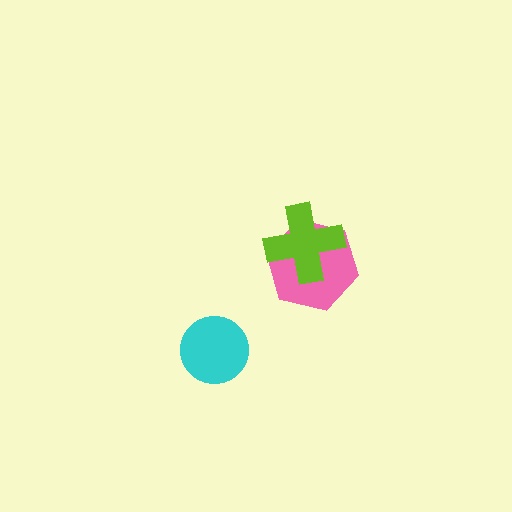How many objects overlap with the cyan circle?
0 objects overlap with the cyan circle.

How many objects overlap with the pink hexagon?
1 object overlaps with the pink hexagon.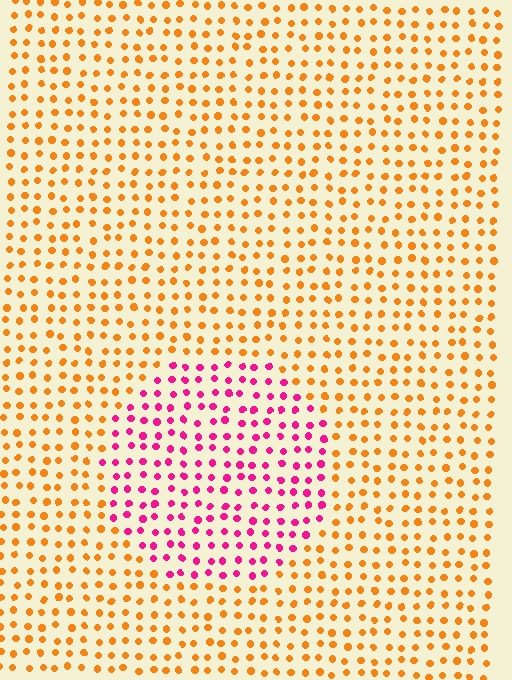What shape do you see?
I see a circle.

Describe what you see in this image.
The image is filled with small orange elements in a uniform arrangement. A circle-shaped region is visible where the elements are tinted to a slightly different hue, forming a subtle color boundary.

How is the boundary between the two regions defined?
The boundary is defined purely by a slight shift in hue (about 64 degrees). Spacing, size, and orientation are identical on both sides.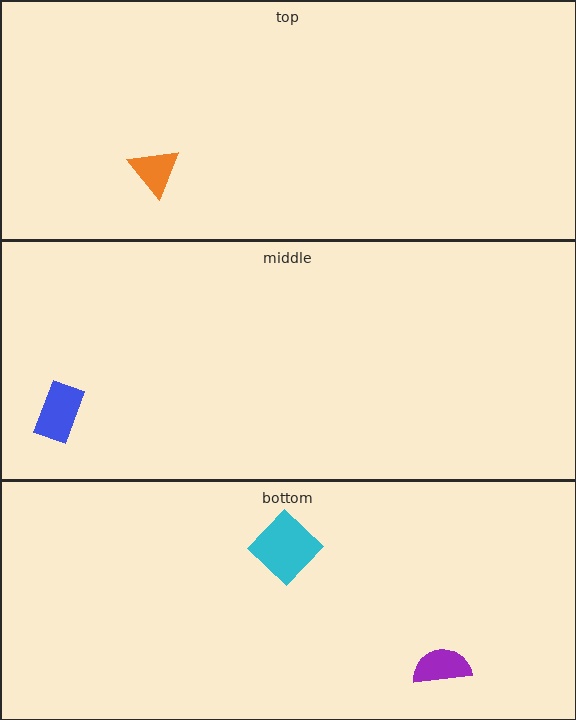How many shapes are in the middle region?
1.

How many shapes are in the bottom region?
2.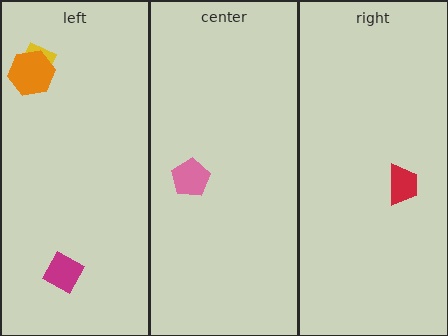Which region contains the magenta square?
The left region.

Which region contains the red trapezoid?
The right region.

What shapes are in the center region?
The pink pentagon.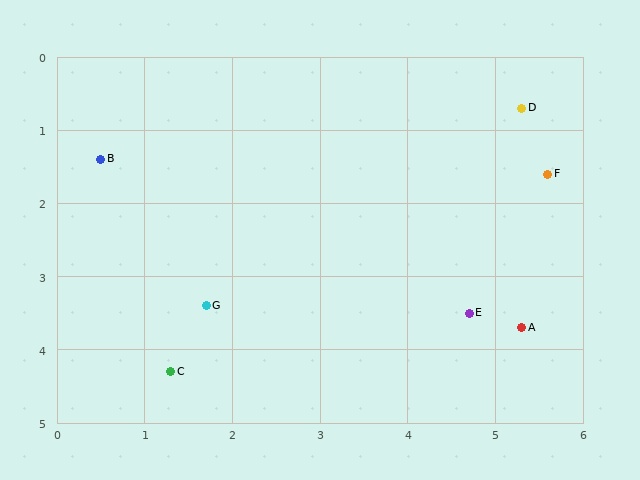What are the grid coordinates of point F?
Point F is at approximately (5.6, 1.6).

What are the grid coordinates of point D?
Point D is at approximately (5.3, 0.7).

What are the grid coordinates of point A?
Point A is at approximately (5.3, 3.7).